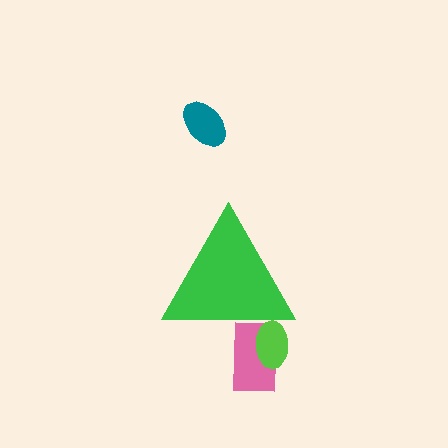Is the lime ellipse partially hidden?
Yes, the lime ellipse is partially hidden behind the green triangle.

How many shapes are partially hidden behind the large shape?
2 shapes are partially hidden.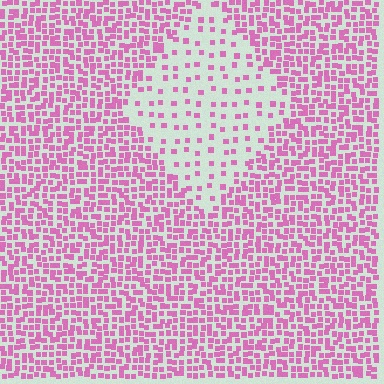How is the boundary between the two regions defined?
The boundary is defined by a change in element density (approximately 3.1x ratio). All elements are the same color, size, and shape.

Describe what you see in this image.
The image contains small pink elements arranged at two different densities. A diamond-shaped region is visible where the elements are less densely packed than the surrounding area.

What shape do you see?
I see a diamond.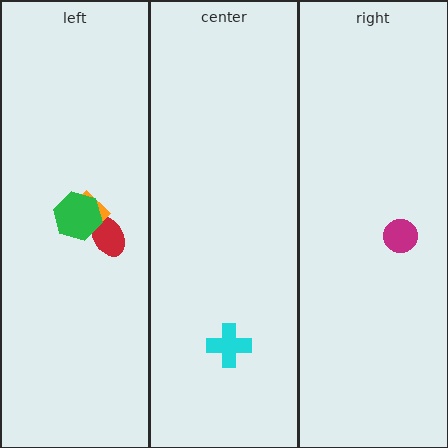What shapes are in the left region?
The red ellipse, the orange diamond, the green hexagon.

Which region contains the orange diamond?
The left region.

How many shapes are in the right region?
1.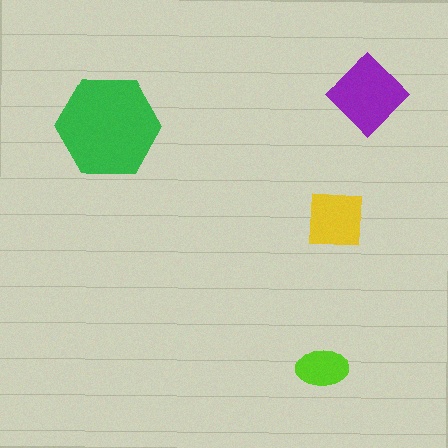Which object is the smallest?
The lime ellipse.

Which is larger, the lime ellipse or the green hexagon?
The green hexagon.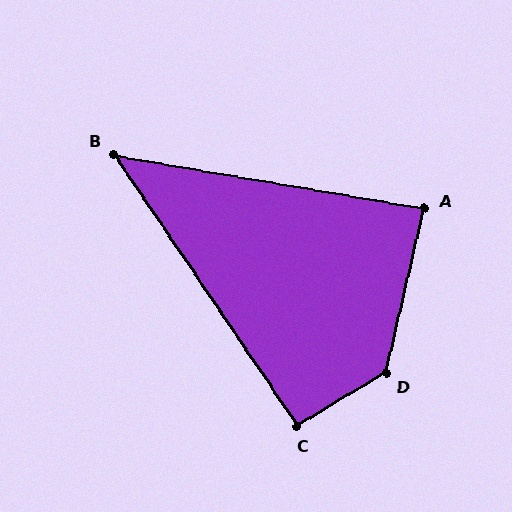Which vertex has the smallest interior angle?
B, at approximately 46 degrees.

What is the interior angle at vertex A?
Approximately 87 degrees (approximately right).